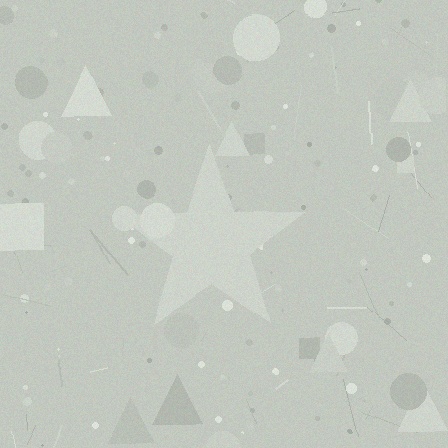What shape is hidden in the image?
A star is hidden in the image.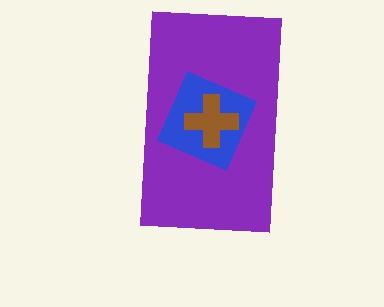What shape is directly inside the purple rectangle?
The blue diamond.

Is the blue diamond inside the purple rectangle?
Yes.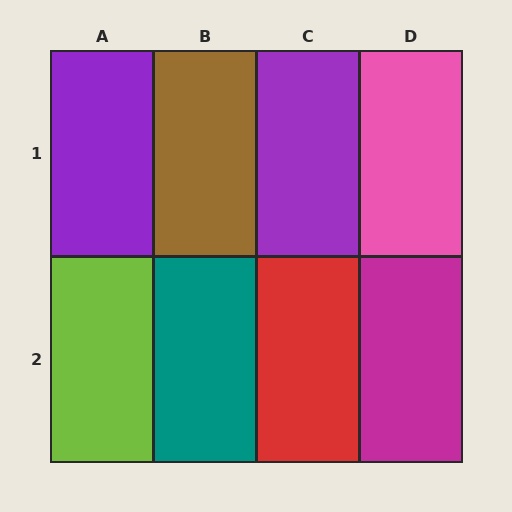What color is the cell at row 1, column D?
Pink.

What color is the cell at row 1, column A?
Purple.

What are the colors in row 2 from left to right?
Lime, teal, red, magenta.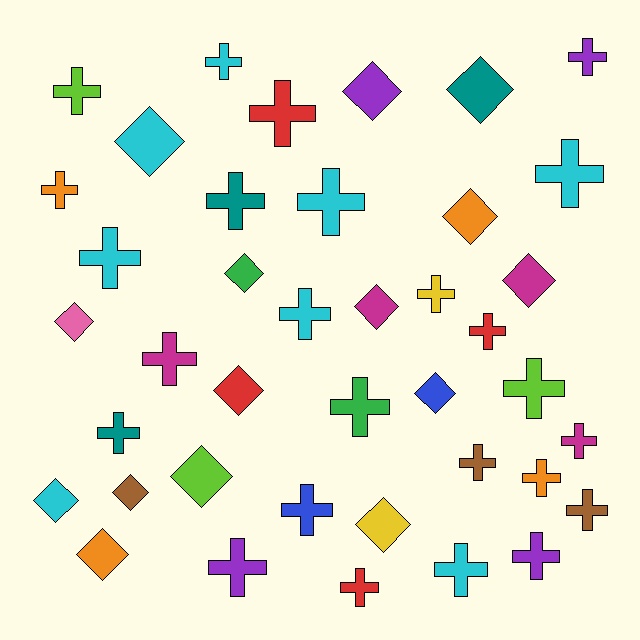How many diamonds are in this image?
There are 15 diamonds.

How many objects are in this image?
There are 40 objects.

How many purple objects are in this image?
There are 4 purple objects.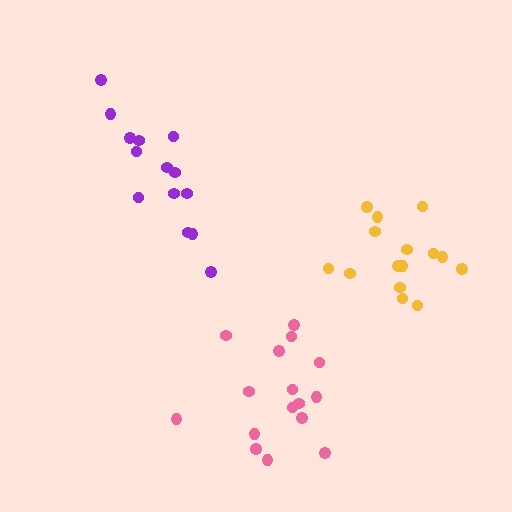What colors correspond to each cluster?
The clusters are colored: yellow, pink, purple.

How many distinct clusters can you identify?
There are 3 distinct clusters.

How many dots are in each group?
Group 1: 15 dots, Group 2: 16 dots, Group 3: 14 dots (45 total).